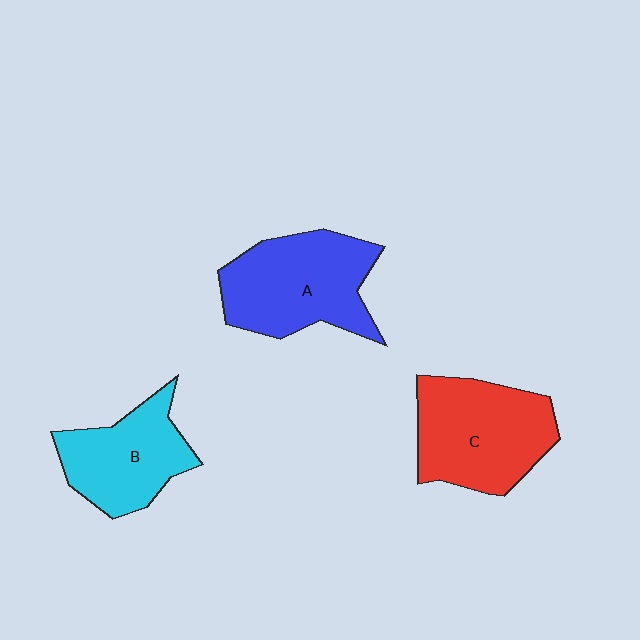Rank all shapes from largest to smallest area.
From largest to smallest: C (red), A (blue), B (cyan).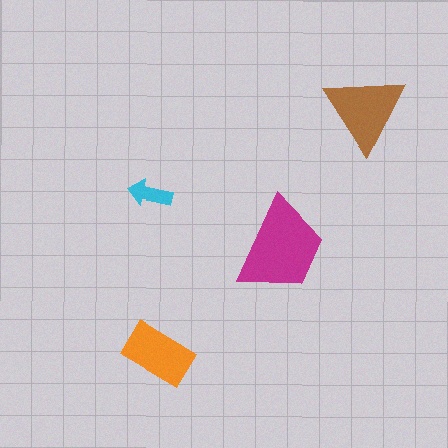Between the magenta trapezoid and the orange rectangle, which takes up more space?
The magenta trapezoid.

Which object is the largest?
The magenta trapezoid.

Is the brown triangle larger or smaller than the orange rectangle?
Larger.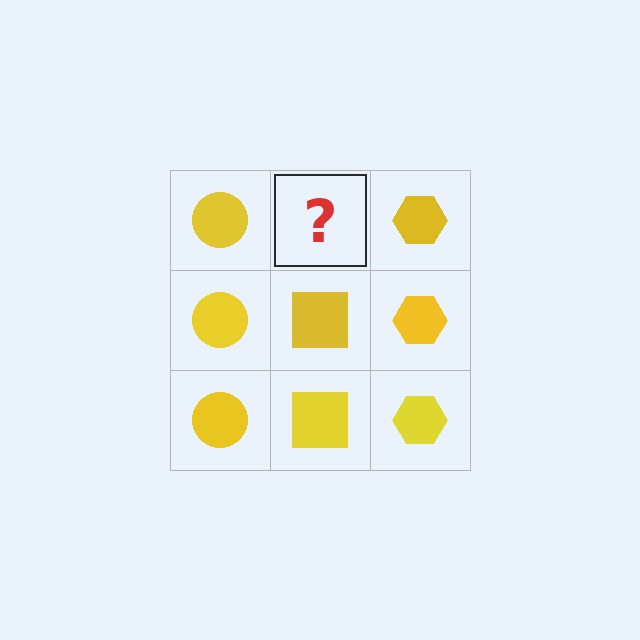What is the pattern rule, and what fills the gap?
The rule is that each column has a consistent shape. The gap should be filled with a yellow square.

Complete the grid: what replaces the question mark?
The question mark should be replaced with a yellow square.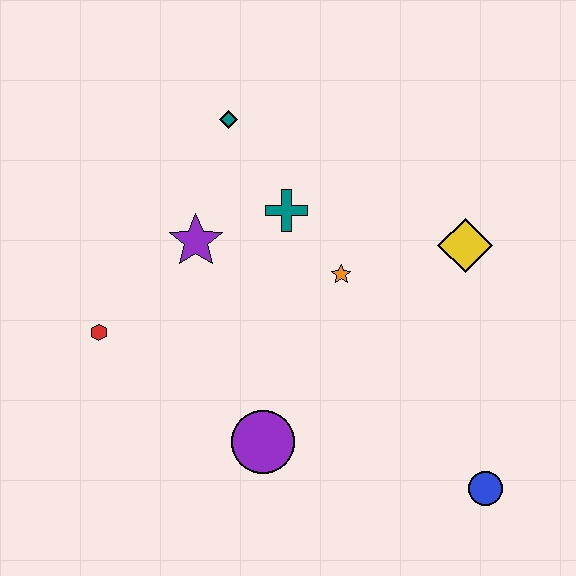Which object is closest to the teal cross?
The orange star is closest to the teal cross.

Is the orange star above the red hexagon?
Yes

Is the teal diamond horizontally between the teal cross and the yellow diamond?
No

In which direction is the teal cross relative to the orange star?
The teal cross is above the orange star.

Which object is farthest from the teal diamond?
The blue circle is farthest from the teal diamond.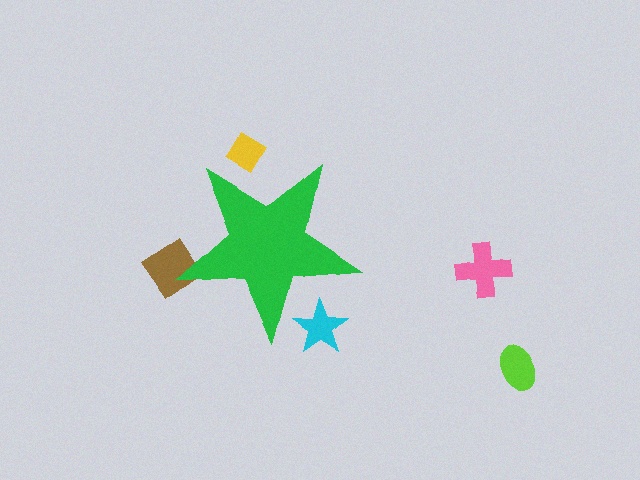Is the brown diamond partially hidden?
Yes, the brown diamond is partially hidden behind the green star.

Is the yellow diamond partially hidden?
Yes, the yellow diamond is partially hidden behind the green star.